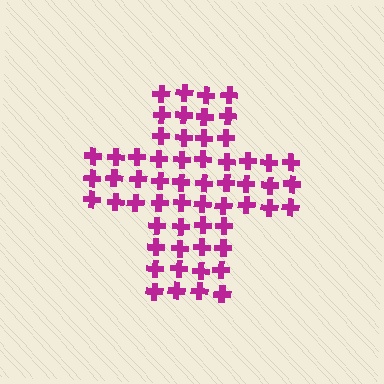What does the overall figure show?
The overall figure shows a cross.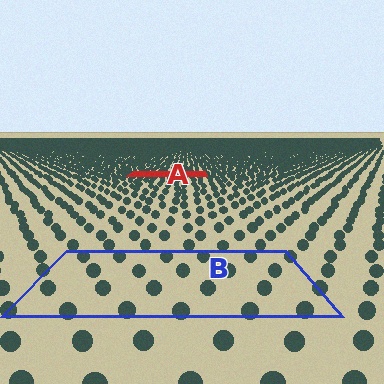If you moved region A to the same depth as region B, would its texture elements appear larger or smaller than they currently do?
They would appear larger. At a closer depth, the same texture elements are projected at a bigger on-screen size.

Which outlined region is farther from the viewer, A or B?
Region A is farther from the viewer — the texture elements inside it appear smaller and more densely packed.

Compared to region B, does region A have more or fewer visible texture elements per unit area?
Region A has more texture elements per unit area — they are packed more densely because it is farther away.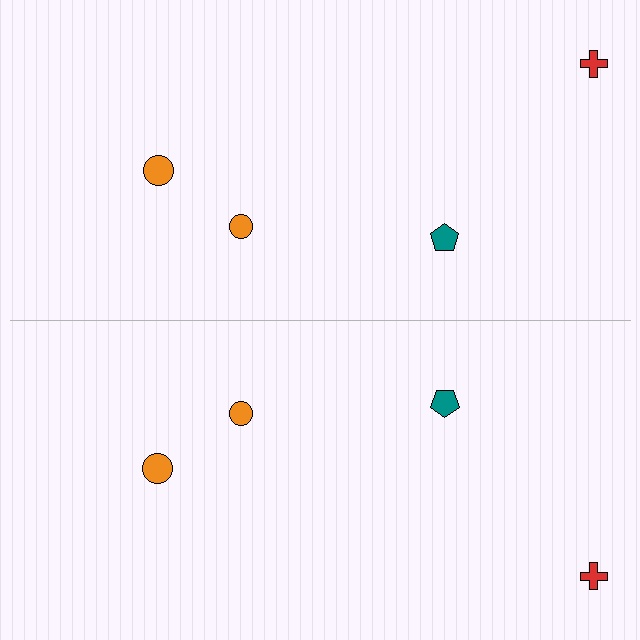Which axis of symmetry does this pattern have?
The pattern has a horizontal axis of symmetry running through the center of the image.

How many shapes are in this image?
There are 8 shapes in this image.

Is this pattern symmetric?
Yes, this pattern has bilateral (reflection) symmetry.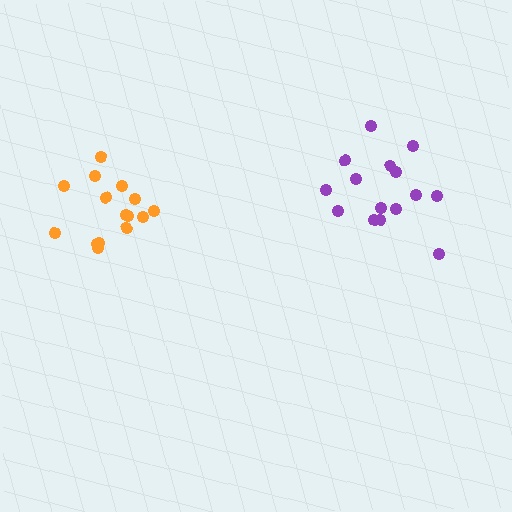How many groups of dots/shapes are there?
There are 2 groups.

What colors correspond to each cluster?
The clusters are colored: orange, purple.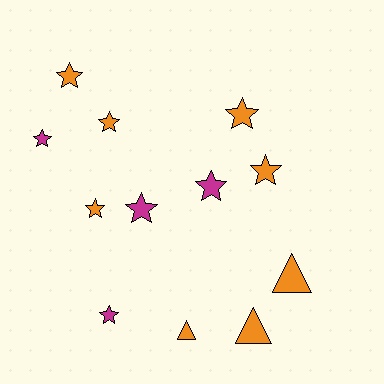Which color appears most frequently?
Orange, with 8 objects.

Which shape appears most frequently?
Star, with 9 objects.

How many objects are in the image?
There are 12 objects.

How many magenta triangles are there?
There are no magenta triangles.